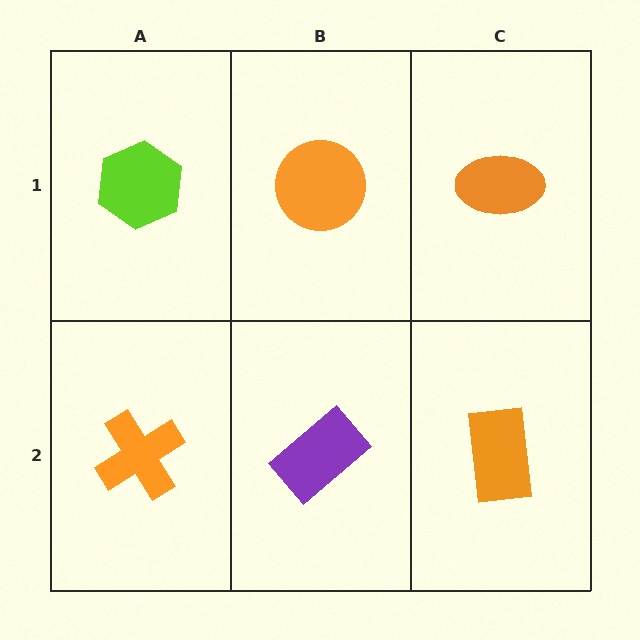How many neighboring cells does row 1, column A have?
2.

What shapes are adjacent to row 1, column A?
An orange cross (row 2, column A), an orange circle (row 1, column B).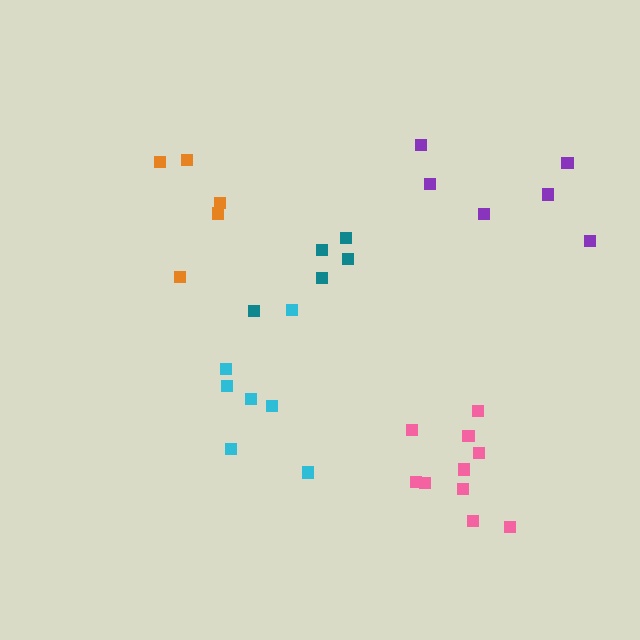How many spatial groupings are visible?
There are 5 spatial groupings.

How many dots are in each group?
Group 1: 6 dots, Group 2: 5 dots, Group 3: 7 dots, Group 4: 10 dots, Group 5: 5 dots (33 total).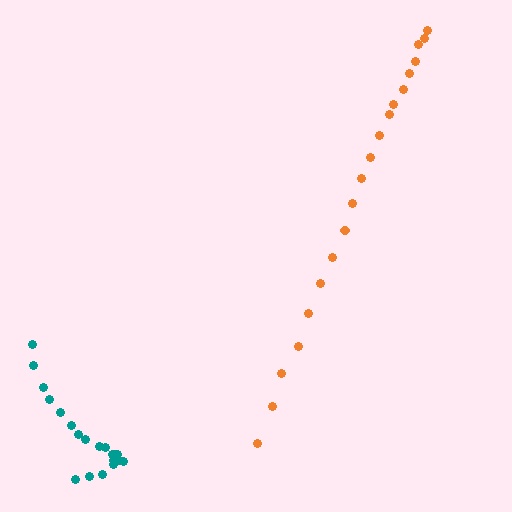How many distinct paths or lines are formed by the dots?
There are 2 distinct paths.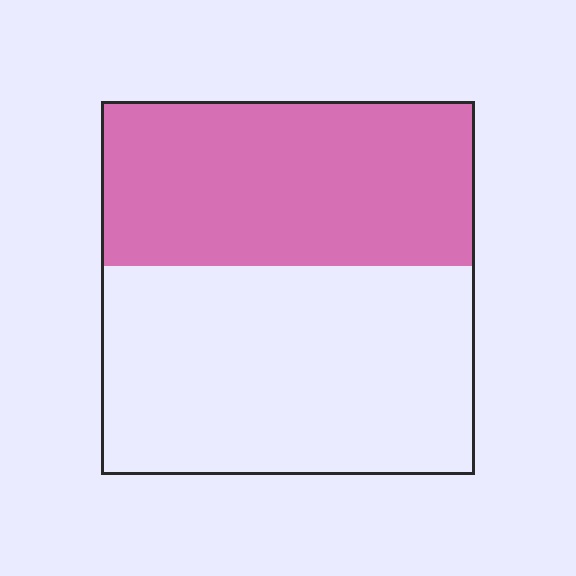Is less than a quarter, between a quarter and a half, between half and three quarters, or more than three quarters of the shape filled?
Between a quarter and a half.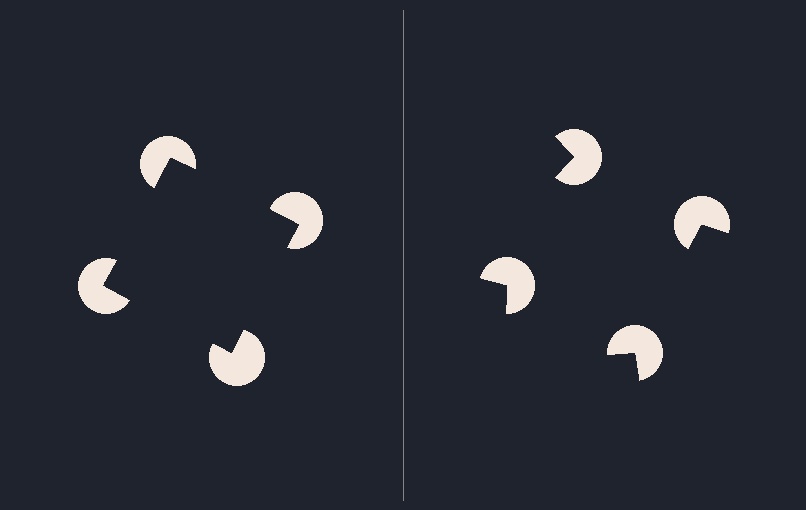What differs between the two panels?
The pac-man discs are positioned identically on both sides; only the wedge orientations differ. On the left they align to a square; on the right they are misaligned.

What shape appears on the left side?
An illusory square.